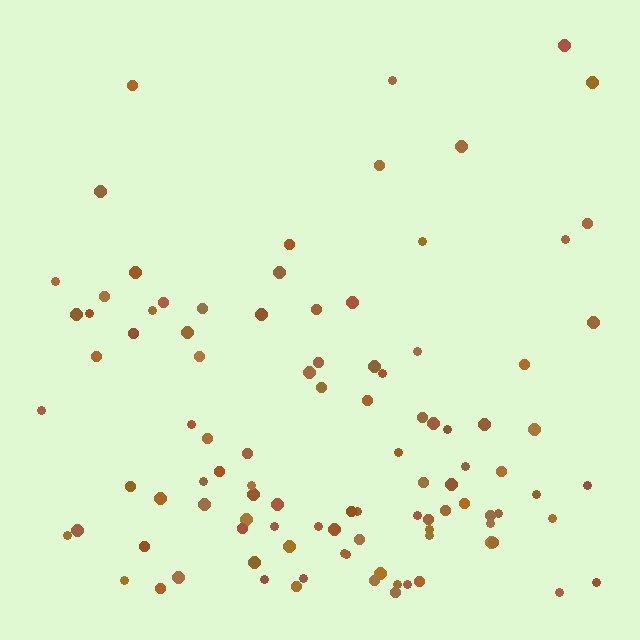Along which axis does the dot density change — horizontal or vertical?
Vertical.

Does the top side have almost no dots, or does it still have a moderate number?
Still a moderate number, just noticeably fewer than the bottom.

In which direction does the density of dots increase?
From top to bottom, with the bottom side densest.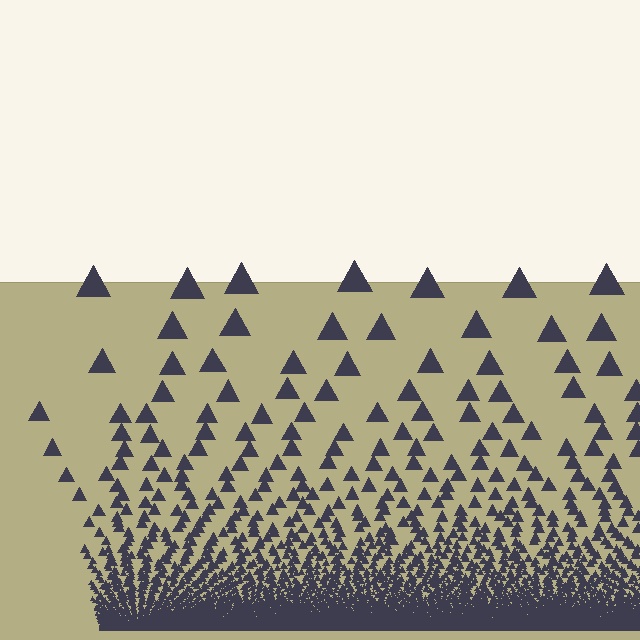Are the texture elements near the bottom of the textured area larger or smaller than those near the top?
Smaller. The gradient is inverted — elements near the bottom are smaller and denser.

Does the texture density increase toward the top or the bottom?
Density increases toward the bottom.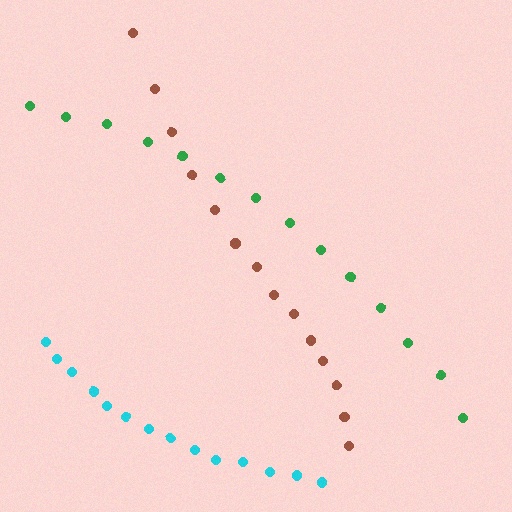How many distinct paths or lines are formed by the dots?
There are 3 distinct paths.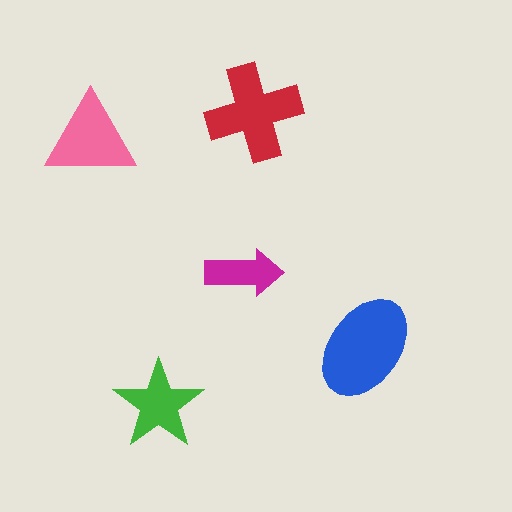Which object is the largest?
The blue ellipse.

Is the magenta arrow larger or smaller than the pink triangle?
Smaller.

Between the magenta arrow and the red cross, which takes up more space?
The red cross.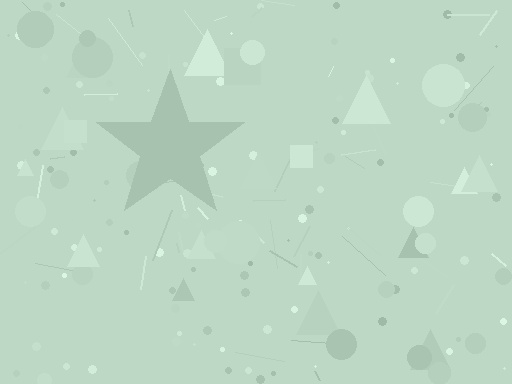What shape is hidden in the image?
A star is hidden in the image.